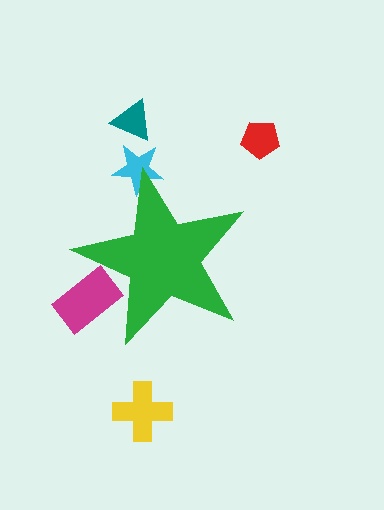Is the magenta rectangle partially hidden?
Yes, the magenta rectangle is partially hidden behind the green star.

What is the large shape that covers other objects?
A green star.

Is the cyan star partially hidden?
Yes, the cyan star is partially hidden behind the green star.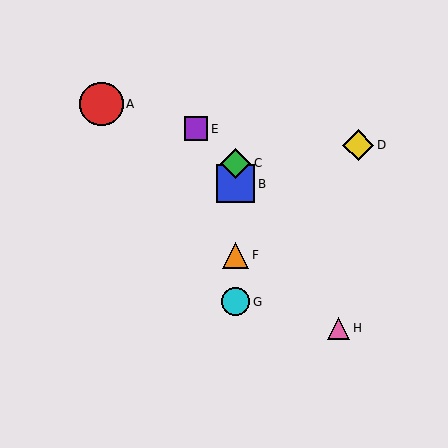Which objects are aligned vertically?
Objects B, C, F, G are aligned vertically.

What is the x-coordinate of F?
Object F is at x≈236.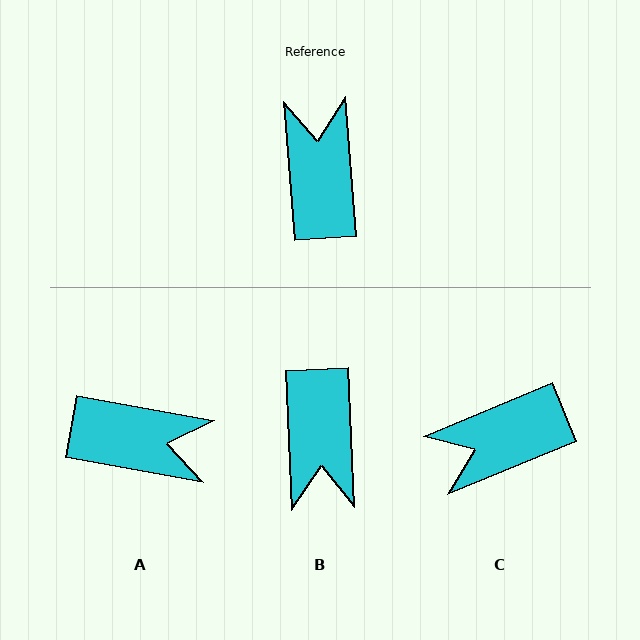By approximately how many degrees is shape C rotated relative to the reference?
Approximately 108 degrees counter-clockwise.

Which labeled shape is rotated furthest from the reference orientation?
B, about 178 degrees away.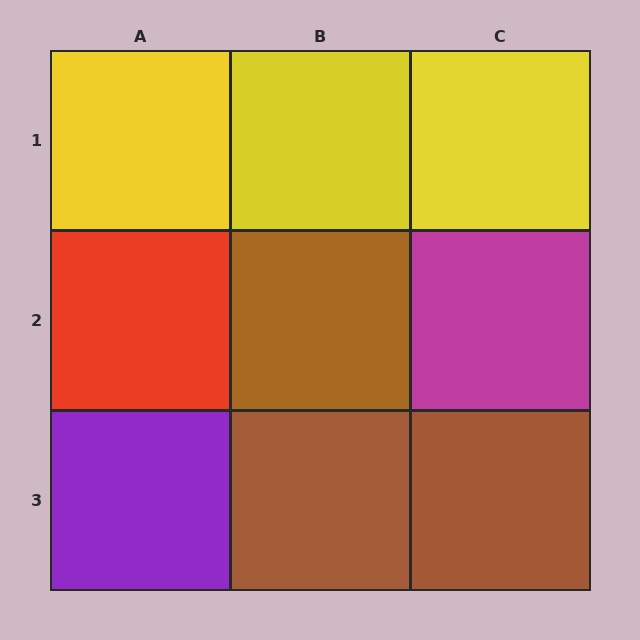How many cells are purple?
1 cell is purple.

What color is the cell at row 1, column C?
Yellow.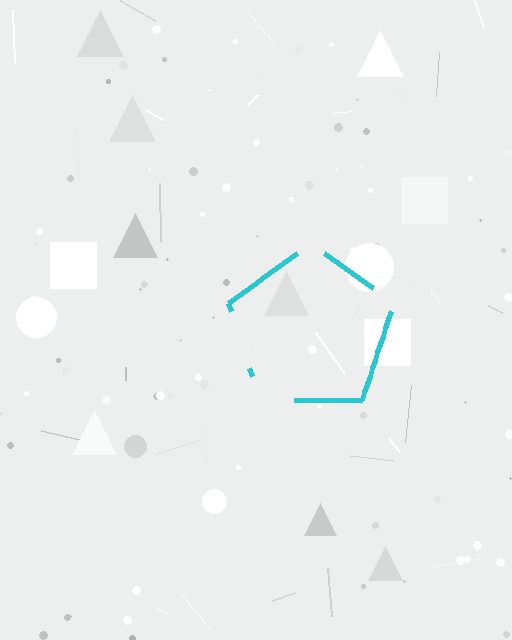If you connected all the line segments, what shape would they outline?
They would outline a pentagon.